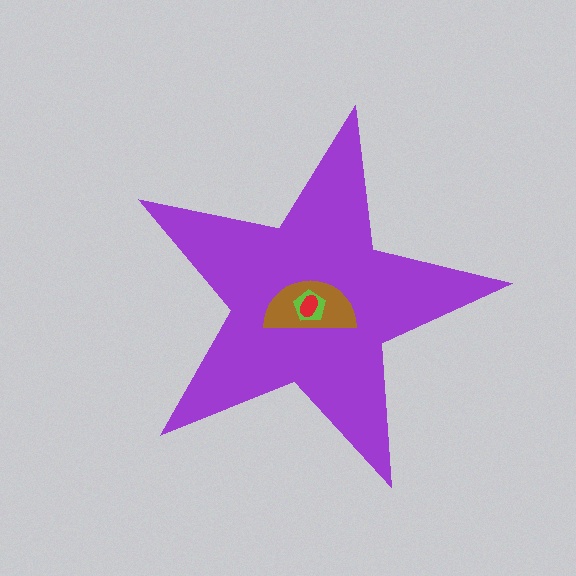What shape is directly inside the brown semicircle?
The lime pentagon.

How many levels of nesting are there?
4.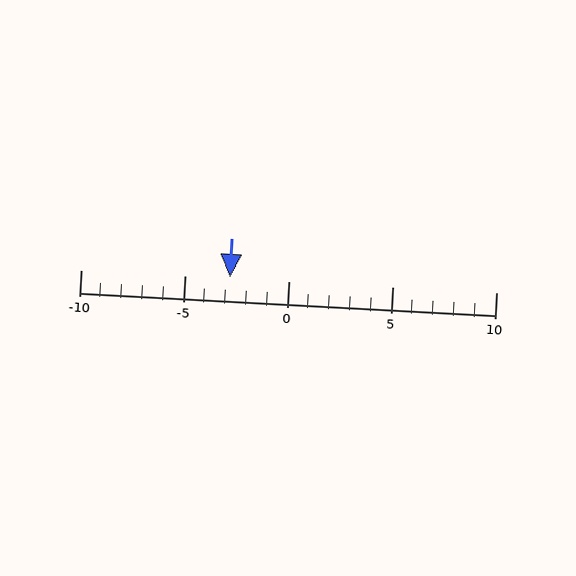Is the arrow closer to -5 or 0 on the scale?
The arrow is closer to -5.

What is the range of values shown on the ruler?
The ruler shows values from -10 to 10.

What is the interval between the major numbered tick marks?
The major tick marks are spaced 5 units apart.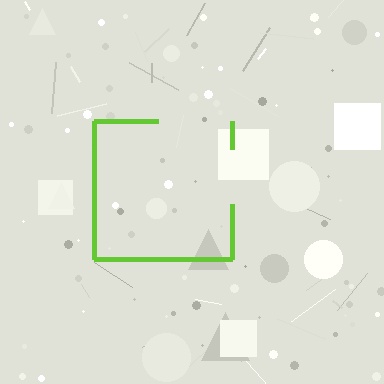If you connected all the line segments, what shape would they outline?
They would outline a square.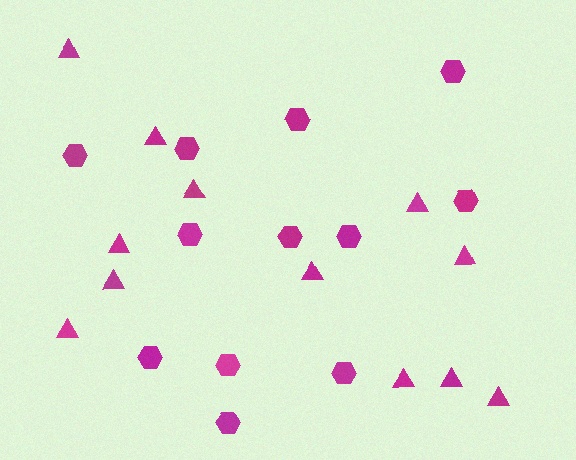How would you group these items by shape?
There are 2 groups: one group of hexagons (12) and one group of triangles (12).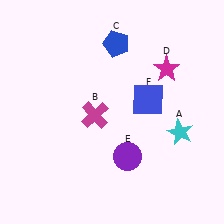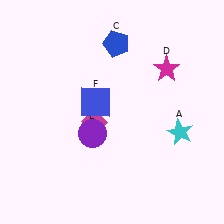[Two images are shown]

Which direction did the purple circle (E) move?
The purple circle (E) moved left.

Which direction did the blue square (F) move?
The blue square (F) moved left.